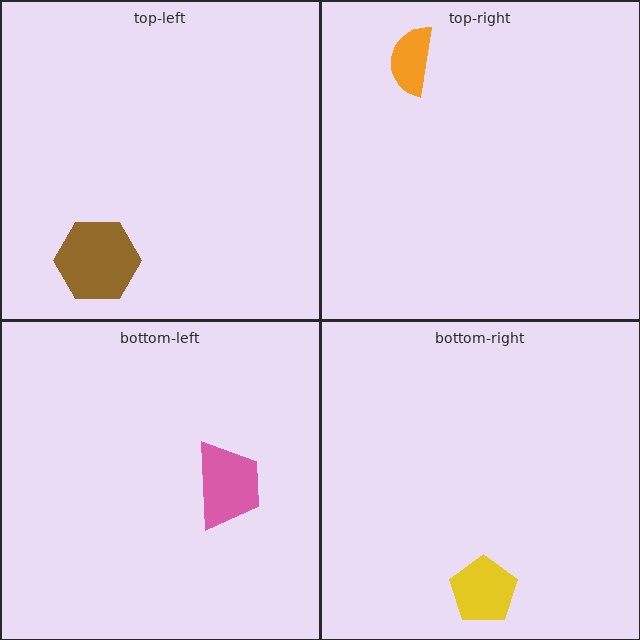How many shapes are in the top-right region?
1.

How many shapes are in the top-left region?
1.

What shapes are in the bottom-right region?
The yellow pentagon.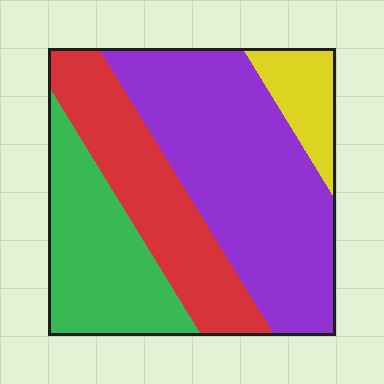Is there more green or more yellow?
Green.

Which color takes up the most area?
Purple, at roughly 45%.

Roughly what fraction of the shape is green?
Green covers 23% of the shape.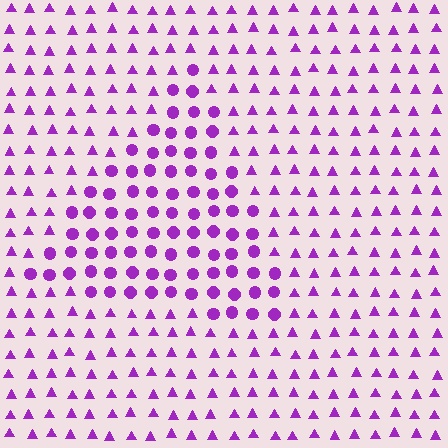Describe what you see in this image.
The image is filled with small purple elements arranged in a uniform grid. A triangle-shaped region contains circles, while the surrounding area contains triangles. The boundary is defined purely by the change in element shape.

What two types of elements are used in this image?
The image uses circles inside the triangle region and triangles outside it.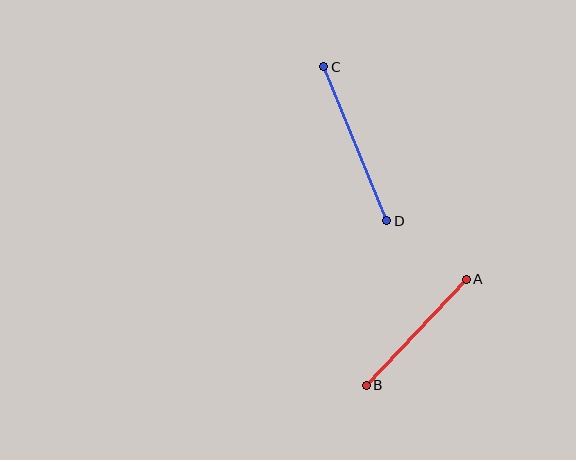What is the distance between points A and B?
The distance is approximately 146 pixels.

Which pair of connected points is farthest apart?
Points C and D are farthest apart.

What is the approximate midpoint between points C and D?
The midpoint is at approximately (355, 144) pixels.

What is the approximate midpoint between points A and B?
The midpoint is at approximately (416, 332) pixels.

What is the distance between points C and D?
The distance is approximately 166 pixels.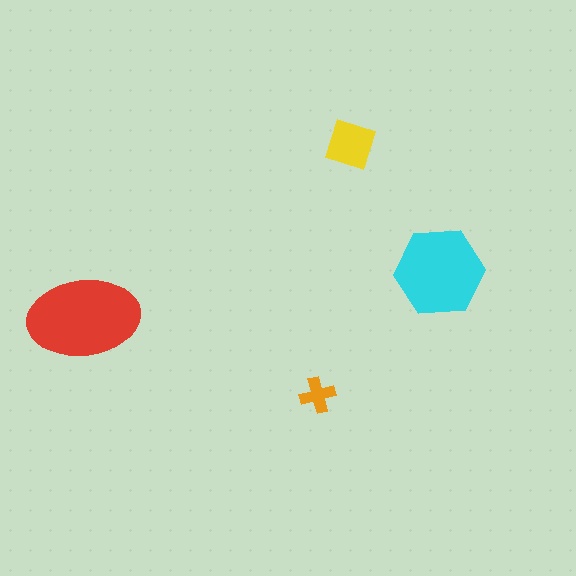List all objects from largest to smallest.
The red ellipse, the cyan hexagon, the yellow diamond, the orange cross.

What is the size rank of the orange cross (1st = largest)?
4th.